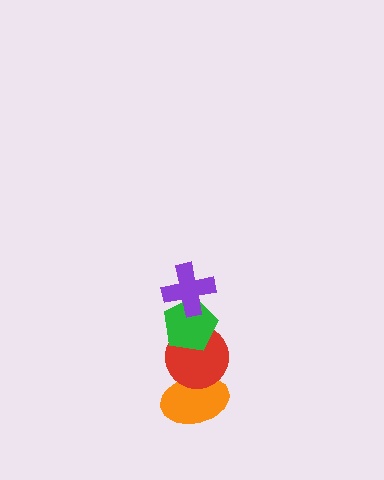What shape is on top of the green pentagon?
The purple cross is on top of the green pentagon.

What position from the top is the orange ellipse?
The orange ellipse is 4th from the top.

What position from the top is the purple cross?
The purple cross is 1st from the top.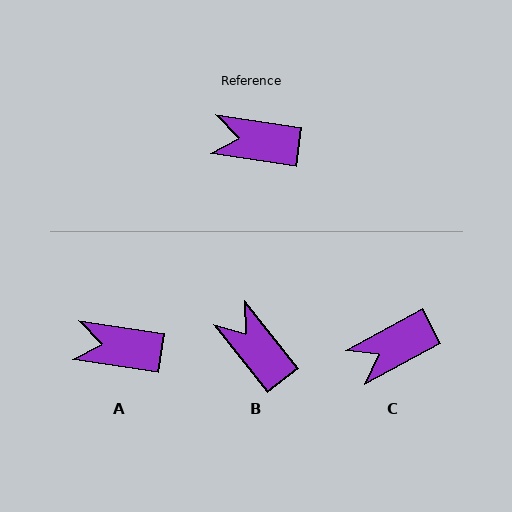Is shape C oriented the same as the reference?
No, it is off by about 37 degrees.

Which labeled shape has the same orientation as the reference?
A.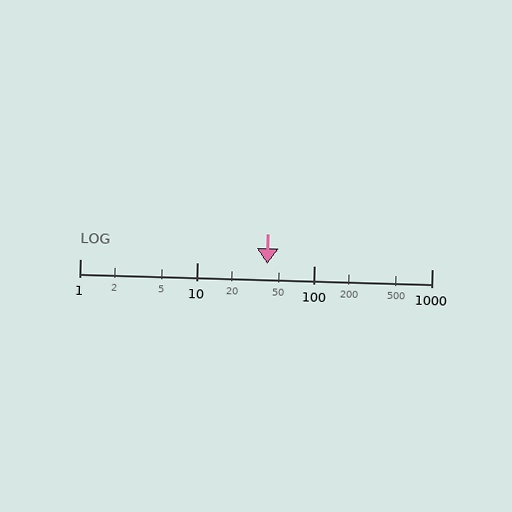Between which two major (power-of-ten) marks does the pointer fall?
The pointer is between 10 and 100.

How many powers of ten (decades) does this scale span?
The scale spans 3 decades, from 1 to 1000.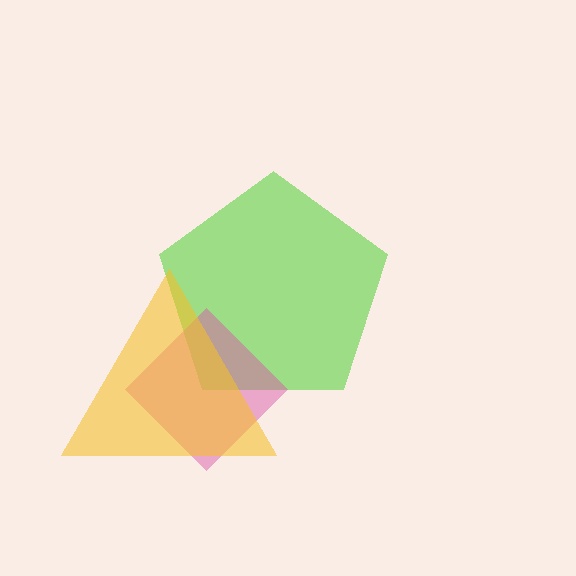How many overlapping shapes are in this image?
There are 3 overlapping shapes in the image.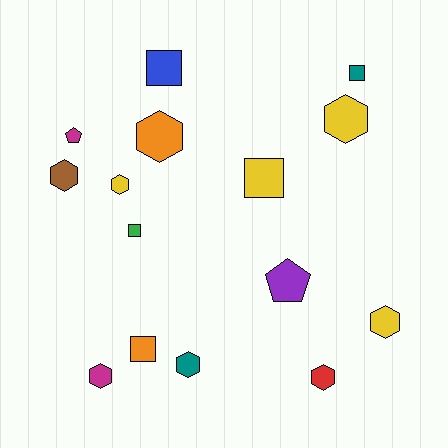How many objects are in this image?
There are 15 objects.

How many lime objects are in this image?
There are no lime objects.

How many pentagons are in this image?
There are 2 pentagons.